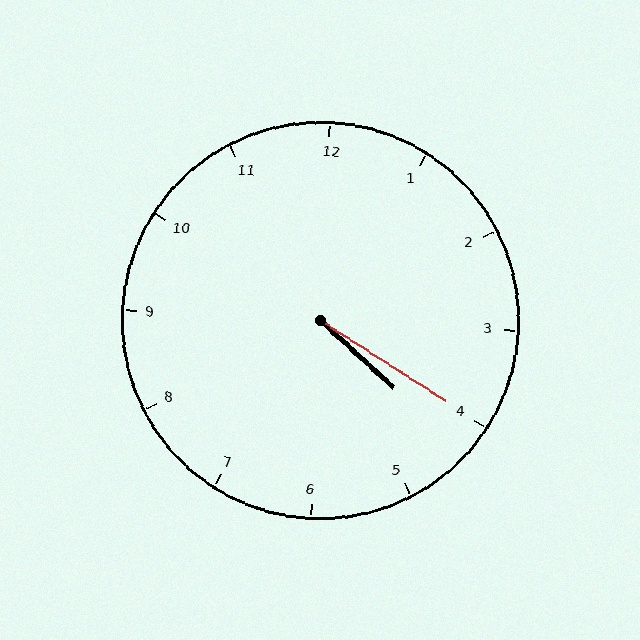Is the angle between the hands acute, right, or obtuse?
It is acute.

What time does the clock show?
4:20.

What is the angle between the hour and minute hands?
Approximately 10 degrees.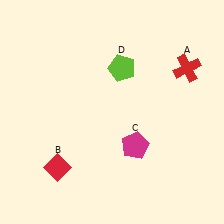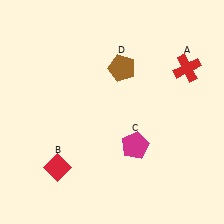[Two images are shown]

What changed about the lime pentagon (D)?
In Image 1, D is lime. In Image 2, it changed to brown.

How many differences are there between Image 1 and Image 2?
There is 1 difference between the two images.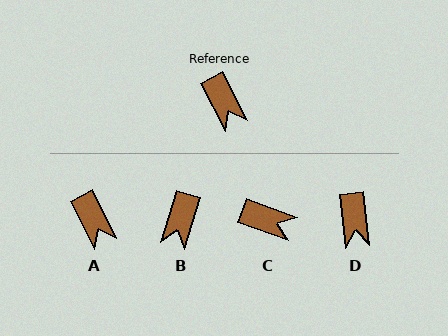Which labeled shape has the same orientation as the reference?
A.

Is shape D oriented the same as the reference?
No, it is off by about 20 degrees.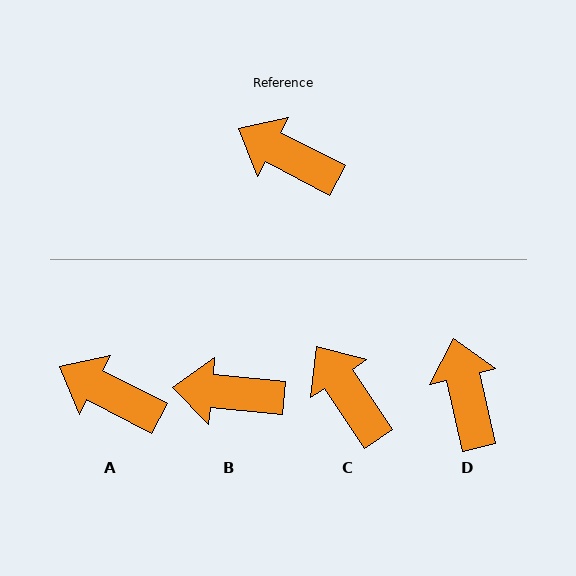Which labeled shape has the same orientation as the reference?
A.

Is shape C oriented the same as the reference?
No, it is off by about 28 degrees.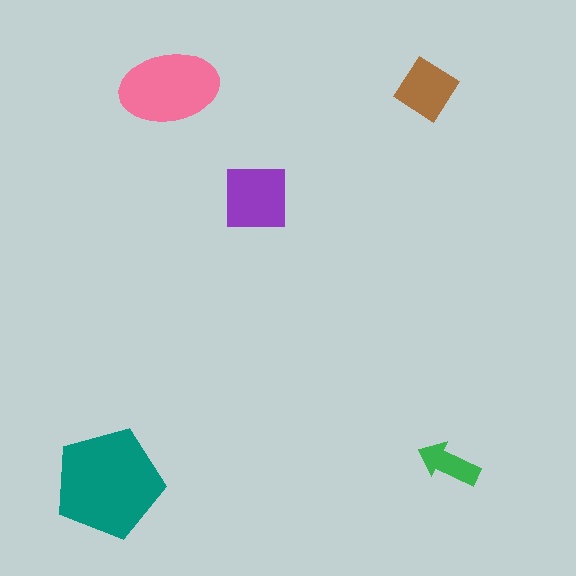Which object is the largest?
The teal pentagon.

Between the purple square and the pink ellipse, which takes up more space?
The pink ellipse.